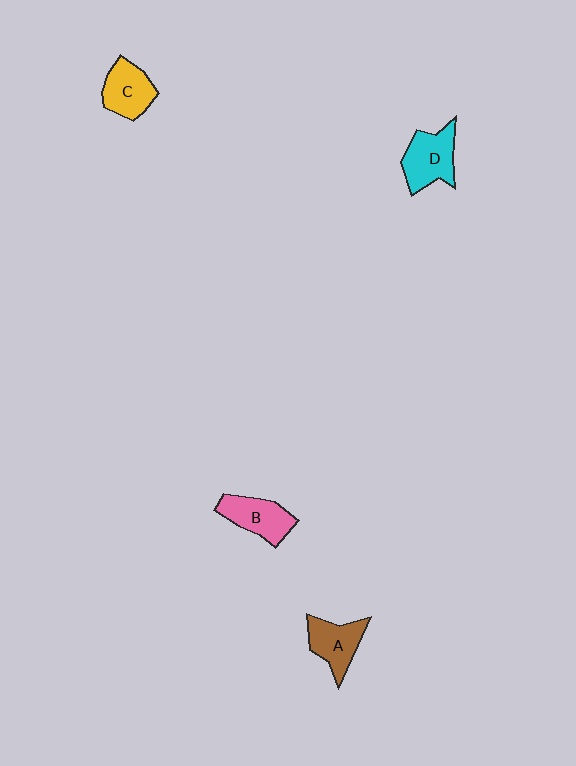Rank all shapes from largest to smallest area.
From largest to smallest: D (cyan), B (pink), C (yellow), A (brown).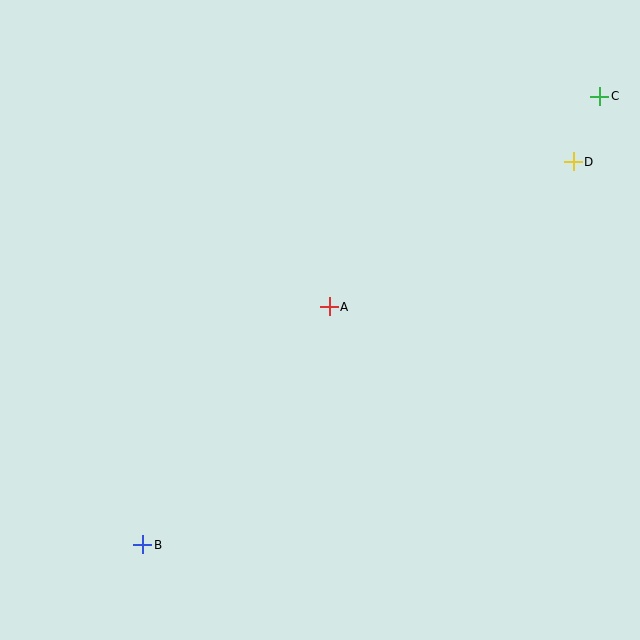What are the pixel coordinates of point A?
Point A is at (329, 307).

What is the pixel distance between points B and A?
The distance between B and A is 302 pixels.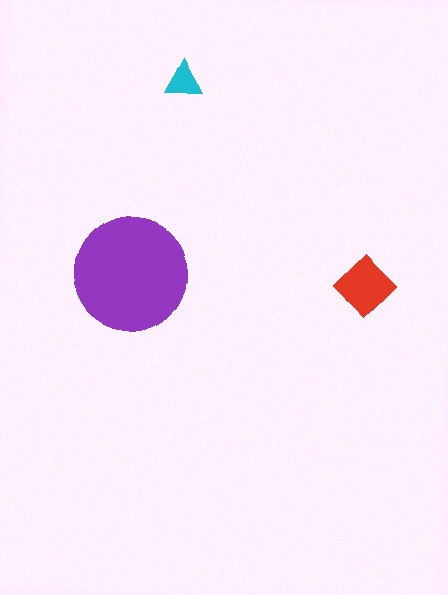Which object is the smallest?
The cyan triangle.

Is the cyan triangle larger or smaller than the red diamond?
Smaller.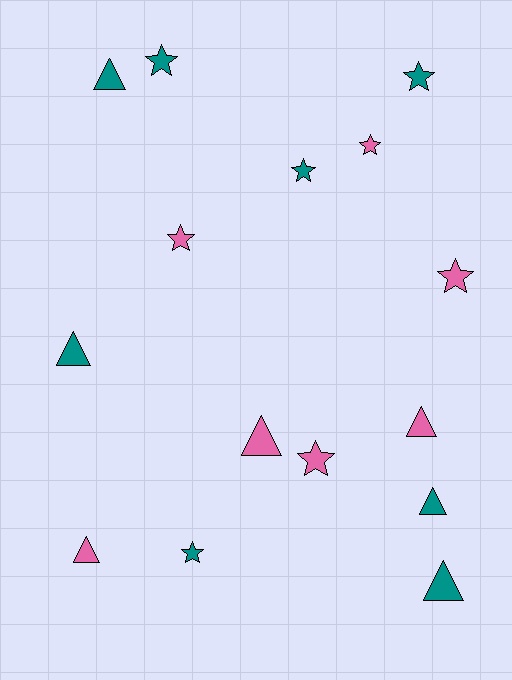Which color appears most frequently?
Teal, with 8 objects.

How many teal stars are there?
There are 4 teal stars.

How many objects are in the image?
There are 15 objects.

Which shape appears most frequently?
Star, with 8 objects.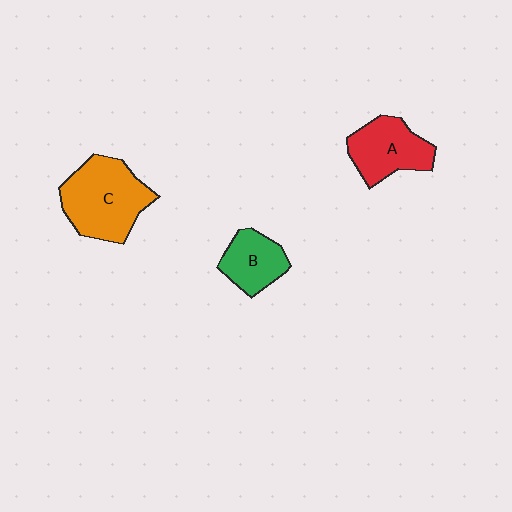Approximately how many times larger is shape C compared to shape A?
Approximately 1.4 times.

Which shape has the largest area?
Shape C (orange).